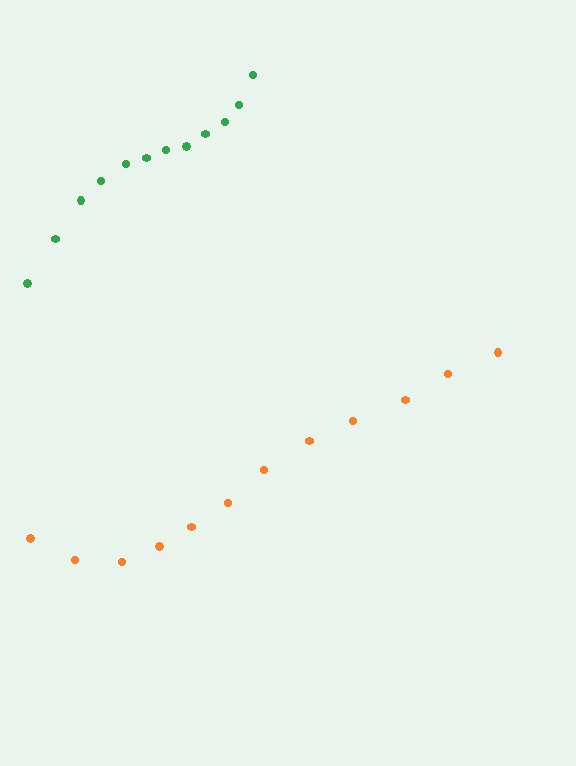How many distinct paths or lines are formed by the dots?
There are 2 distinct paths.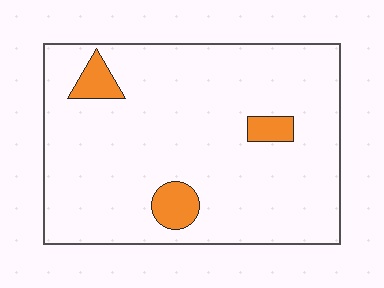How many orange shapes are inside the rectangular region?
3.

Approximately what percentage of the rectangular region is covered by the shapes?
Approximately 10%.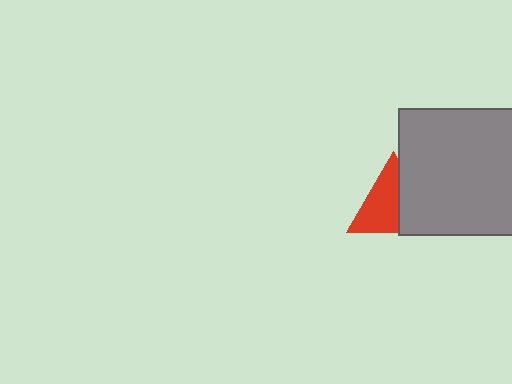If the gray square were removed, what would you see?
You would see the complete red triangle.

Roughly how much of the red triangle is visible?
About half of it is visible (roughly 59%).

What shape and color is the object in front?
The object in front is a gray square.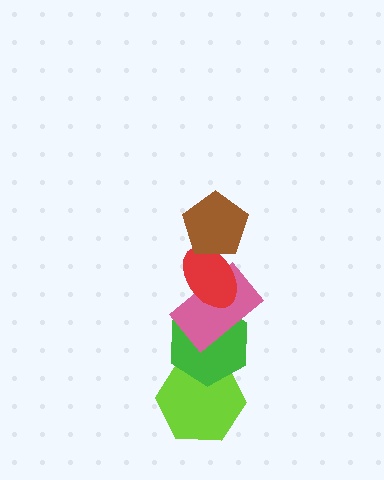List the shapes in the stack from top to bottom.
From top to bottom: the brown pentagon, the red ellipse, the pink rectangle, the green hexagon, the lime hexagon.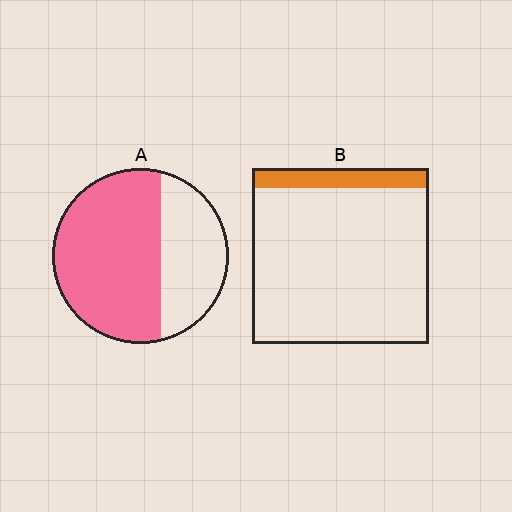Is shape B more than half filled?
No.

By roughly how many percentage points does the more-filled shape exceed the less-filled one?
By roughly 55 percentage points (A over B).